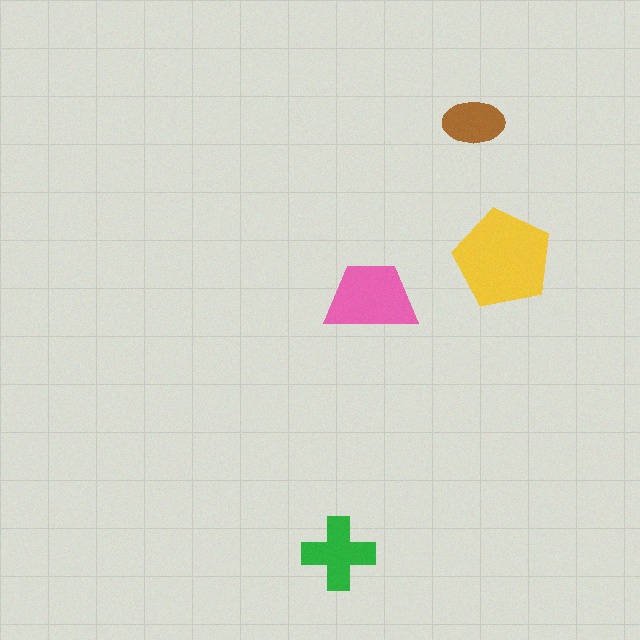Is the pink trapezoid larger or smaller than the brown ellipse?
Larger.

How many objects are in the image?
There are 4 objects in the image.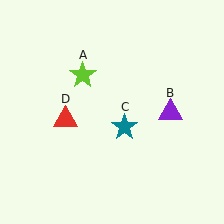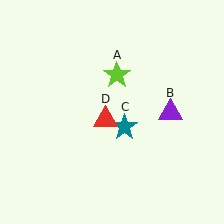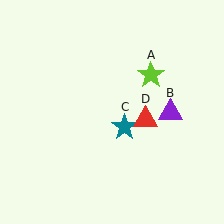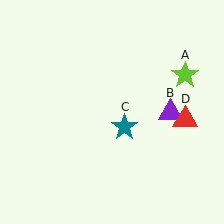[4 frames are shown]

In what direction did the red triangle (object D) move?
The red triangle (object D) moved right.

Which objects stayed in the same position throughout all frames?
Purple triangle (object B) and teal star (object C) remained stationary.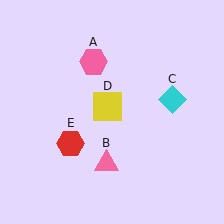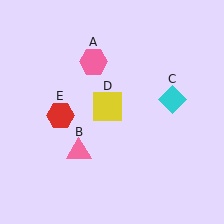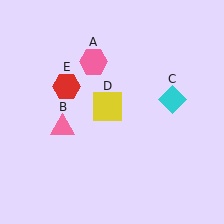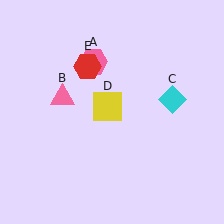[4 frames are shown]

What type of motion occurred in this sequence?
The pink triangle (object B), red hexagon (object E) rotated clockwise around the center of the scene.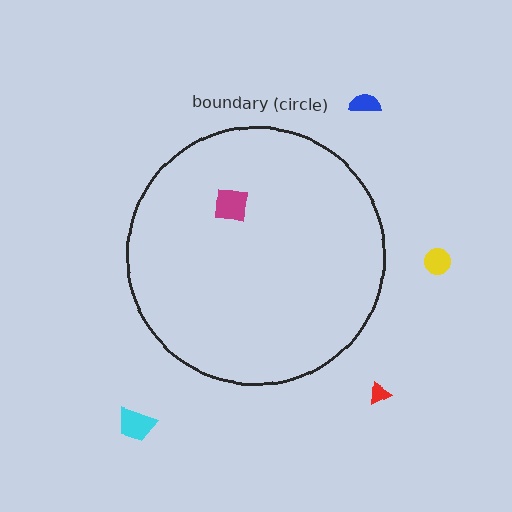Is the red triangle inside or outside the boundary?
Outside.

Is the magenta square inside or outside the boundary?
Inside.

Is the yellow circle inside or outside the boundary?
Outside.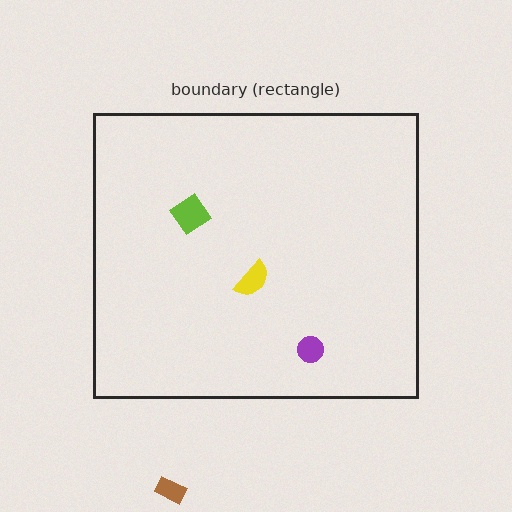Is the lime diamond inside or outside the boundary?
Inside.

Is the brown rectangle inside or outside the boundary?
Outside.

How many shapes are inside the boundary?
3 inside, 1 outside.